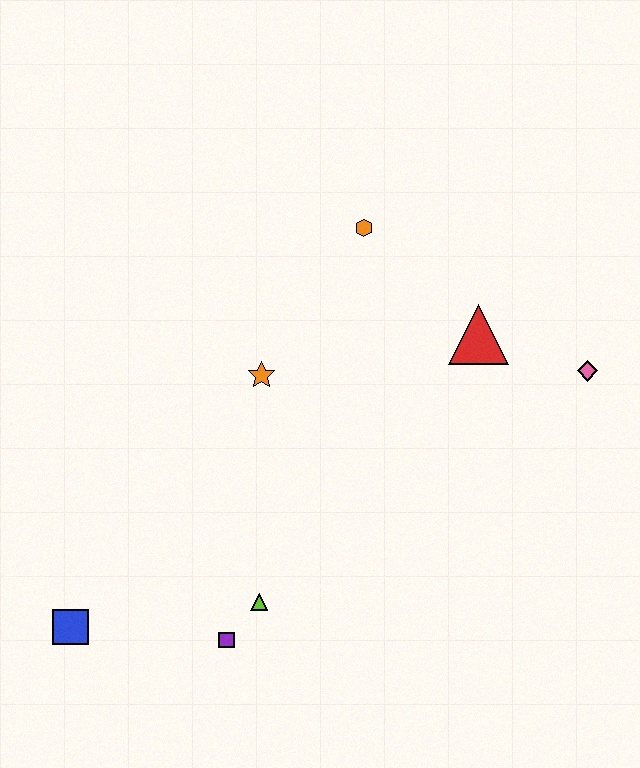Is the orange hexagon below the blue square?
No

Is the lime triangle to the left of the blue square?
No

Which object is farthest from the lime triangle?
The pink diamond is farthest from the lime triangle.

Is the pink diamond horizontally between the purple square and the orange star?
No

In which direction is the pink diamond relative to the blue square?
The pink diamond is to the right of the blue square.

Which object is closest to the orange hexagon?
The red triangle is closest to the orange hexagon.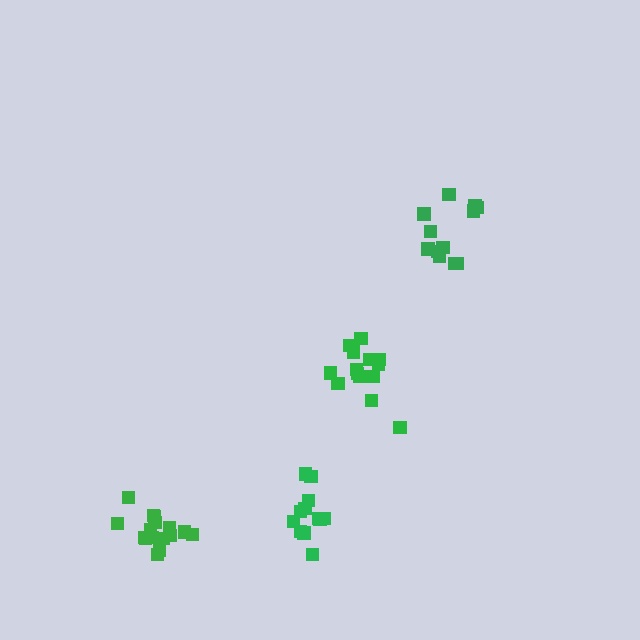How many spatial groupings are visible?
There are 4 spatial groupings.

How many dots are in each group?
Group 1: 12 dots, Group 2: 14 dots, Group 3: 12 dots, Group 4: 16 dots (54 total).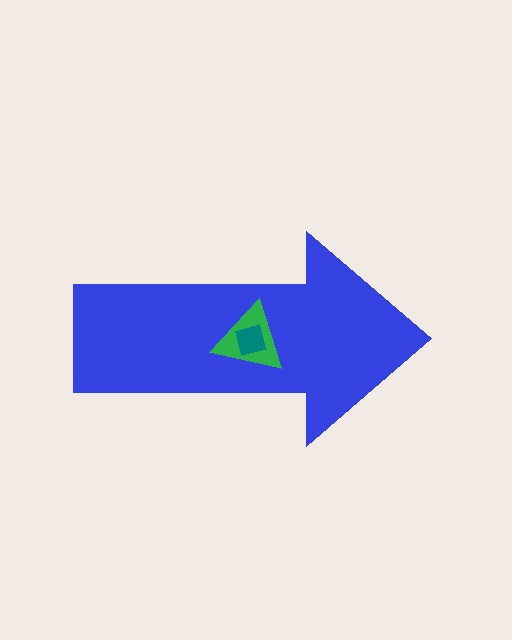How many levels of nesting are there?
3.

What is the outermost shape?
The blue arrow.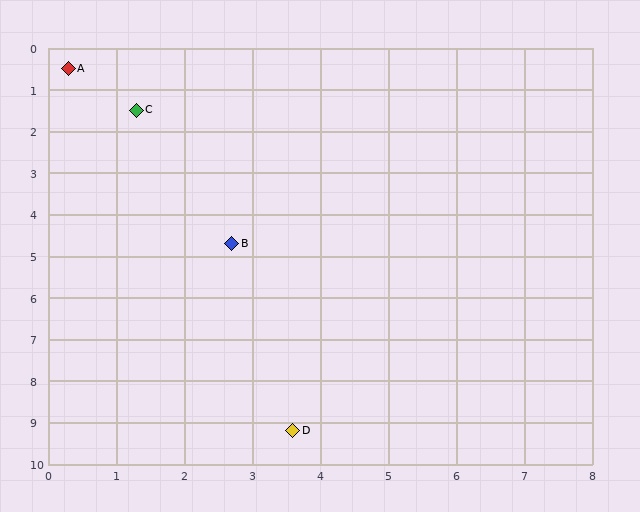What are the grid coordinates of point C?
Point C is at approximately (1.3, 1.5).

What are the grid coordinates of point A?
Point A is at approximately (0.3, 0.5).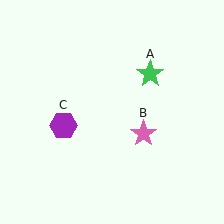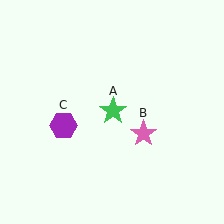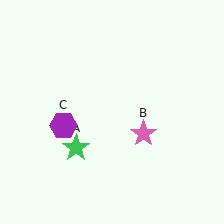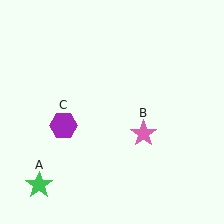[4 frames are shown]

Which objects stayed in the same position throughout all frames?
Pink star (object B) and purple hexagon (object C) remained stationary.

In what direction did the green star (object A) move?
The green star (object A) moved down and to the left.